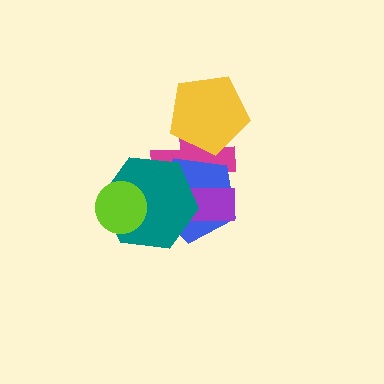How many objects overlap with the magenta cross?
4 objects overlap with the magenta cross.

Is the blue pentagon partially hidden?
Yes, it is partially covered by another shape.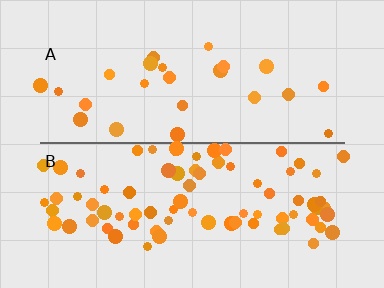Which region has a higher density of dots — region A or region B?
B (the bottom).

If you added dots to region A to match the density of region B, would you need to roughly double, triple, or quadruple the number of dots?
Approximately triple.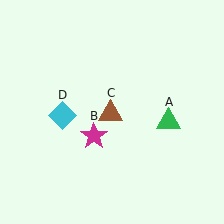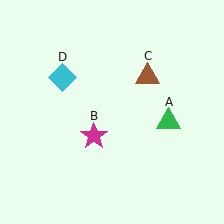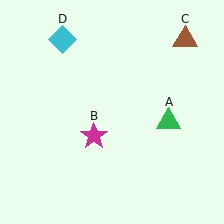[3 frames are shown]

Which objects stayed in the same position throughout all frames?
Green triangle (object A) and magenta star (object B) remained stationary.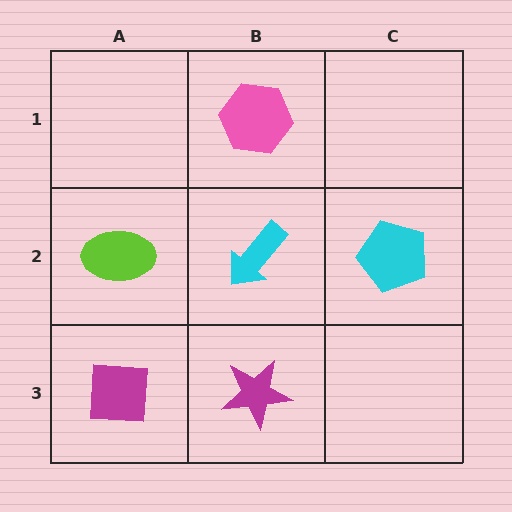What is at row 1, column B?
A pink hexagon.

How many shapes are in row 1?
1 shape.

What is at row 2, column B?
A cyan arrow.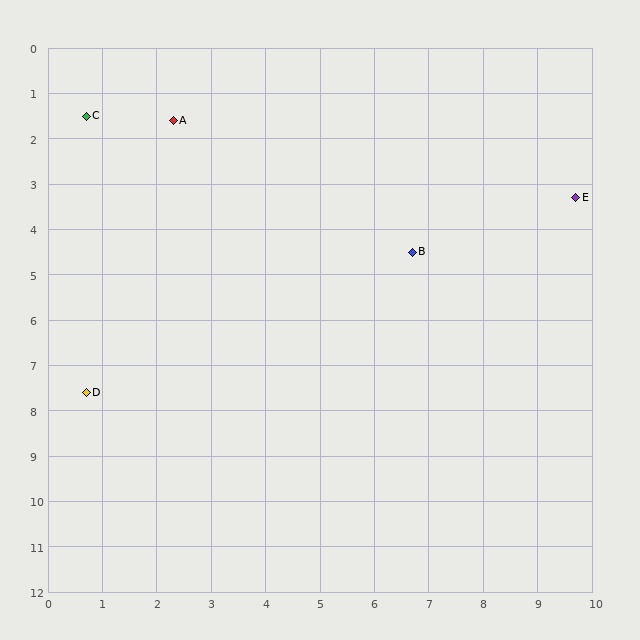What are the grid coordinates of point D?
Point D is at approximately (0.7, 7.6).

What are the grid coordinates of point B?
Point B is at approximately (6.7, 4.5).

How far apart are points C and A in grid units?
Points C and A are about 1.6 grid units apart.